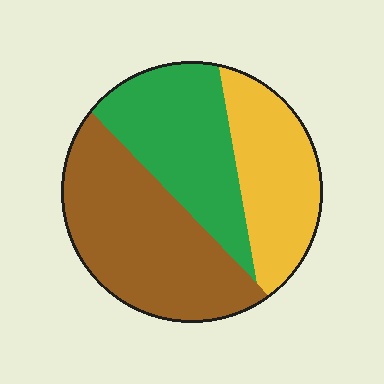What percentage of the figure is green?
Green takes up about one third (1/3) of the figure.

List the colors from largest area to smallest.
From largest to smallest: brown, green, yellow.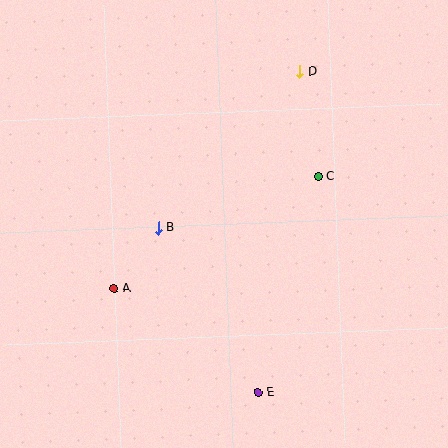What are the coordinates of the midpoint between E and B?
The midpoint between E and B is at (208, 310).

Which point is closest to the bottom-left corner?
Point A is closest to the bottom-left corner.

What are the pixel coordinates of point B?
Point B is at (158, 228).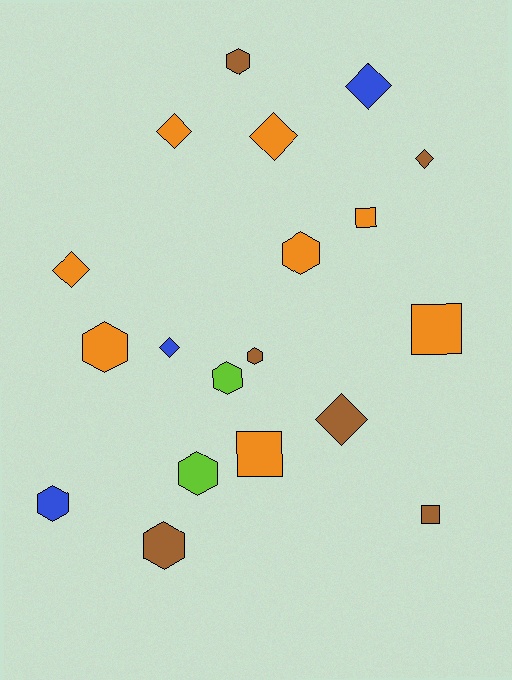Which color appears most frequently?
Orange, with 8 objects.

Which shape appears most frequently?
Hexagon, with 8 objects.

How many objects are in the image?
There are 19 objects.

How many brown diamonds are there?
There are 2 brown diamonds.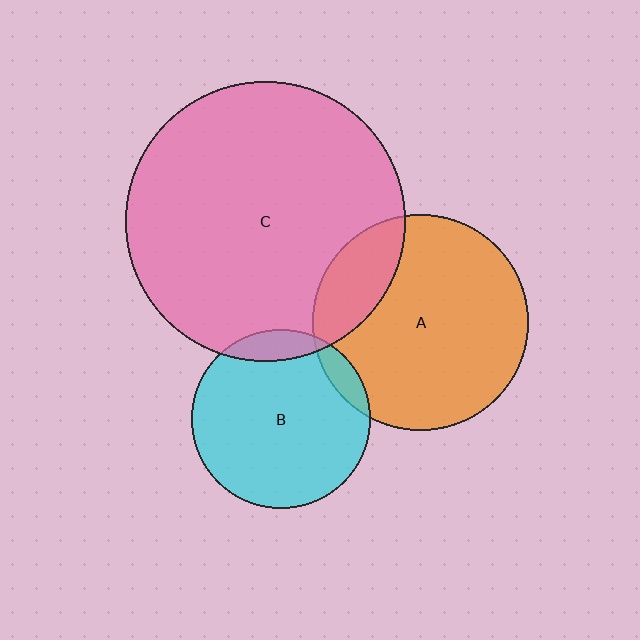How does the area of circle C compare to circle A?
Approximately 1.7 times.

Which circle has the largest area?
Circle C (pink).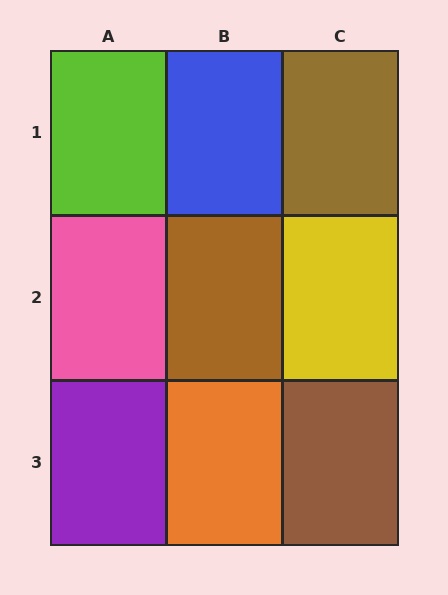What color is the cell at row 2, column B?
Brown.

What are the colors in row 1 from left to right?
Lime, blue, brown.